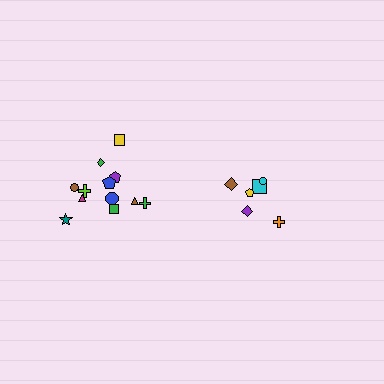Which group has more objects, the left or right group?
The left group.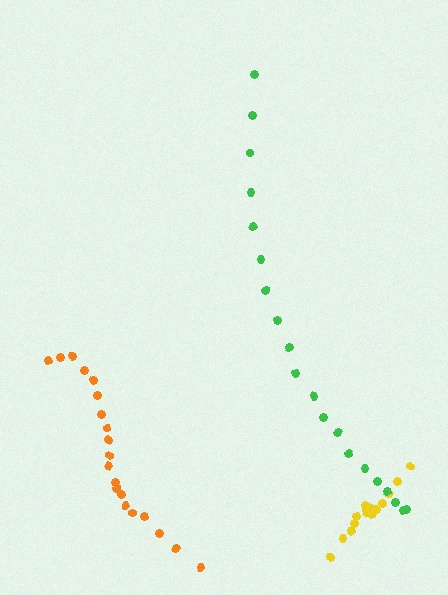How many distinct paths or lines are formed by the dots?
There are 3 distinct paths.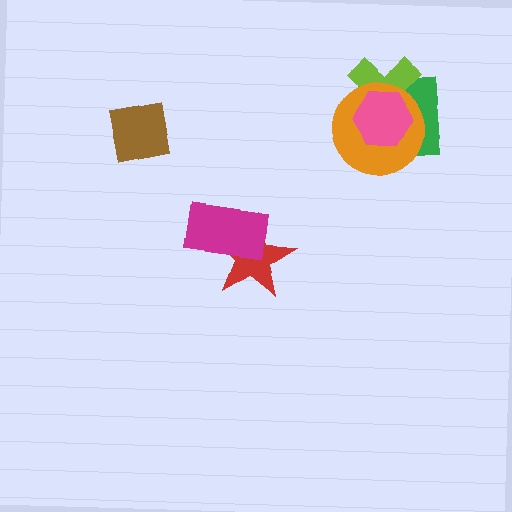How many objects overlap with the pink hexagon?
3 objects overlap with the pink hexagon.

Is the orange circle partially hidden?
Yes, it is partially covered by another shape.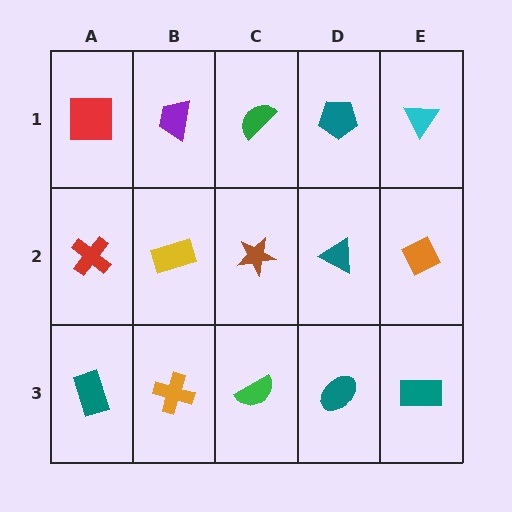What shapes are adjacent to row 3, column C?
A brown star (row 2, column C), an orange cross (row 3, column B), a teal ellipse (row 3, column D).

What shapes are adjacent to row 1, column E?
An orange diamond (row 2, column E), a teal pentagon (row 1, column D).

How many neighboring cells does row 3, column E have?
2.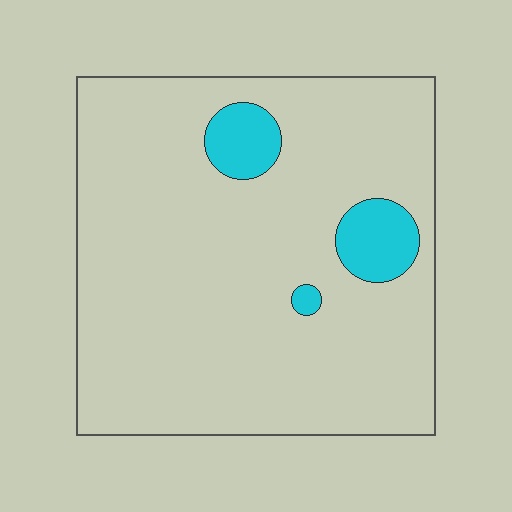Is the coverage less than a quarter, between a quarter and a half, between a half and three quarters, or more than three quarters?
Less than a quarter.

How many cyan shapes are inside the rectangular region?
3.